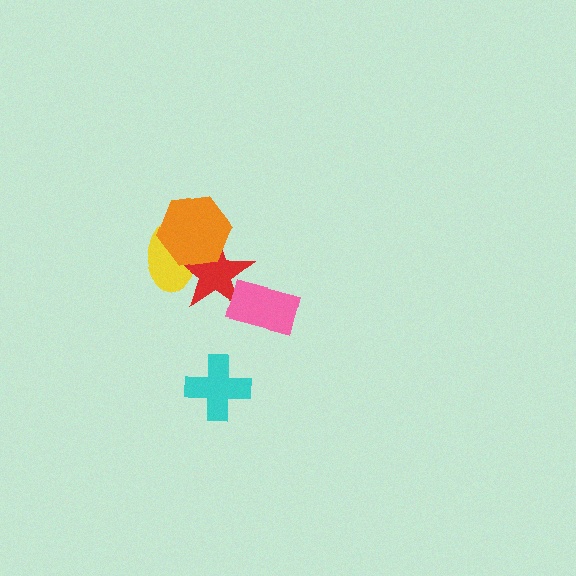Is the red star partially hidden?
Yes, it is partially covered by another shape.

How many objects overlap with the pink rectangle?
1 object overlaps with the pink rectangle.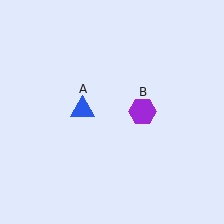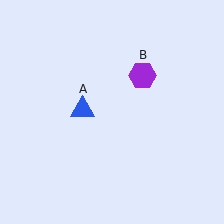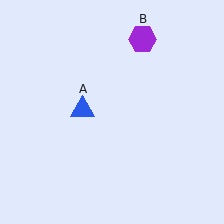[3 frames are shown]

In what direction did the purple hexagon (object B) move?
The purple hexagon (object B) moved up.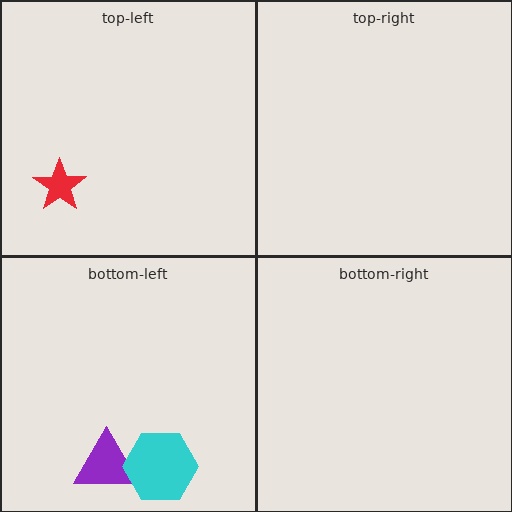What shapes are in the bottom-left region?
The purple triangle, the cyan hexagon.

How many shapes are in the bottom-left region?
2.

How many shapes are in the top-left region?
1.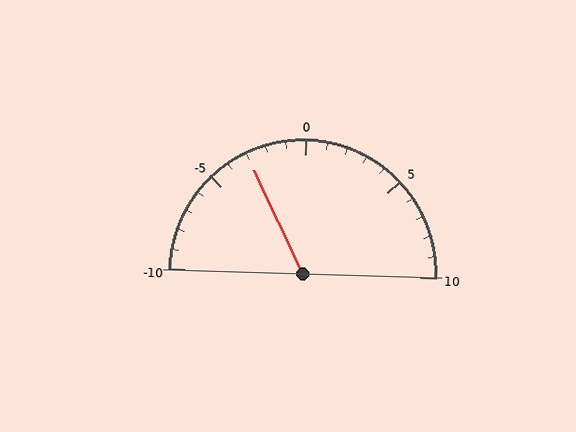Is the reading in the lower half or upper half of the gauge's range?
The reading is in the lower half of the range (-10 to 10).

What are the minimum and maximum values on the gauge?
The gauge ranges from -10 to 10.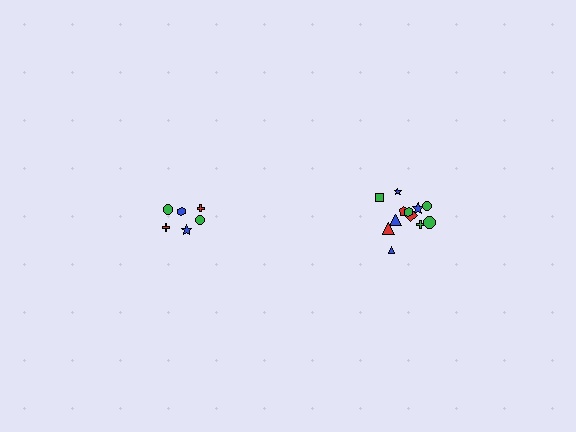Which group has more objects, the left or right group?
The right group.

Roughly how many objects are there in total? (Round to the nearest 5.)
Roughly 20 objects in total.